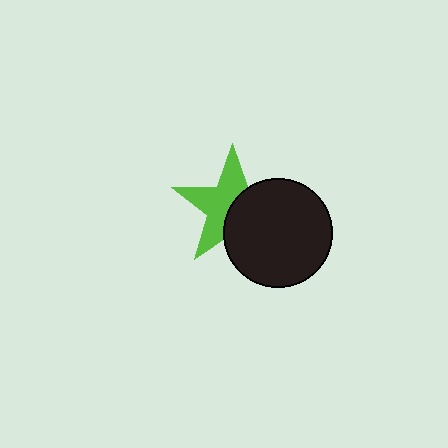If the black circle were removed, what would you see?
You would see the complete lime star.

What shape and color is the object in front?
The object in front is a black circle.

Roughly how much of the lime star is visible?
About half of it is visible (roughly 55%).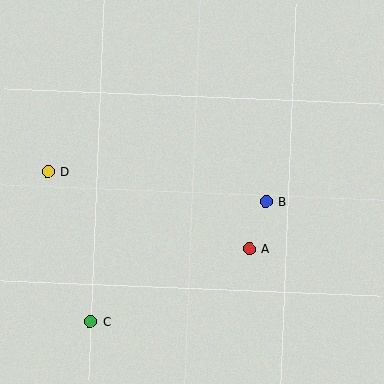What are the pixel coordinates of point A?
Point A is at (249, 249).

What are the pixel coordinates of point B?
Point B is at (266, 201).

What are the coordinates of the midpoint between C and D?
The midpoint between C and D is at (69, 246).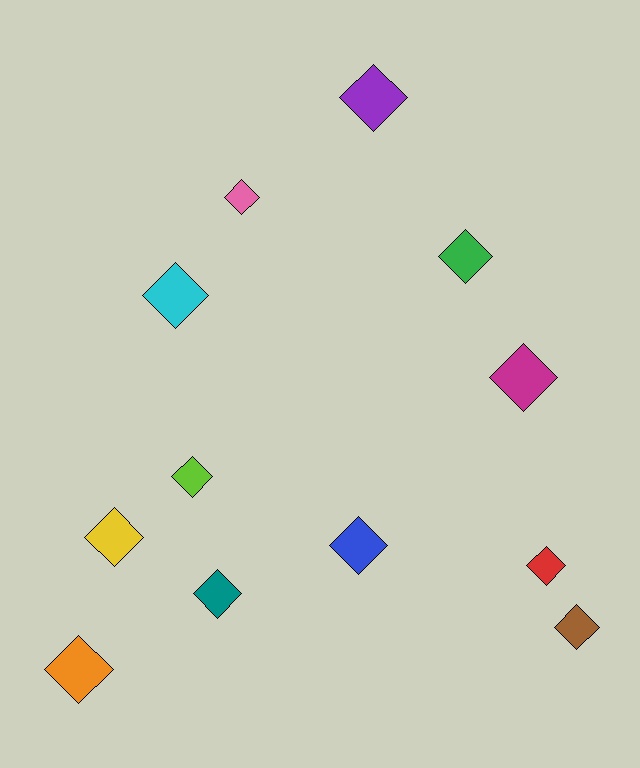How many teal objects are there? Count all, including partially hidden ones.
There is 1 teal object.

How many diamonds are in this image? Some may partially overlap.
There are 12 diamonds.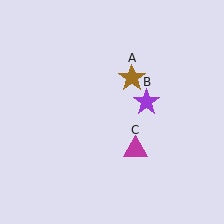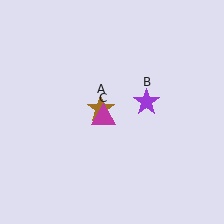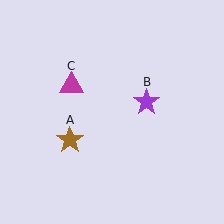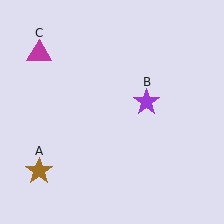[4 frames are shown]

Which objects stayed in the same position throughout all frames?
Purple star (object B) remained stationary.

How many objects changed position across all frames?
2 objects changed position: brown star (object A), magenta triangle (object C).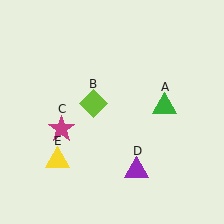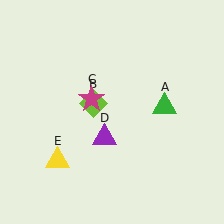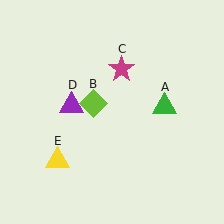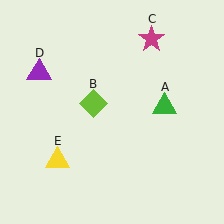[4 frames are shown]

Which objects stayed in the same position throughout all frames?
Green triangle (object A) and lime diamond (object B) and yellow triangle (object E) remained stationary.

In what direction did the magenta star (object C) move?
The magenta star (object C) moved up and to the right.